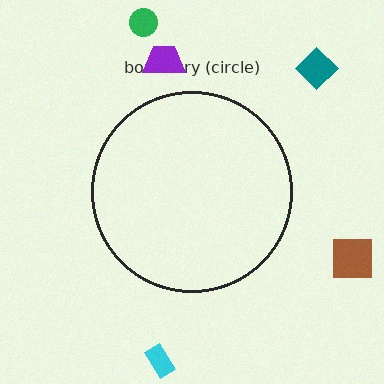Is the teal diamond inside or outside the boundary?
Outside.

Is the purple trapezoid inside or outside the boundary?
Outside.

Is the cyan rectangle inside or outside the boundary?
Outside.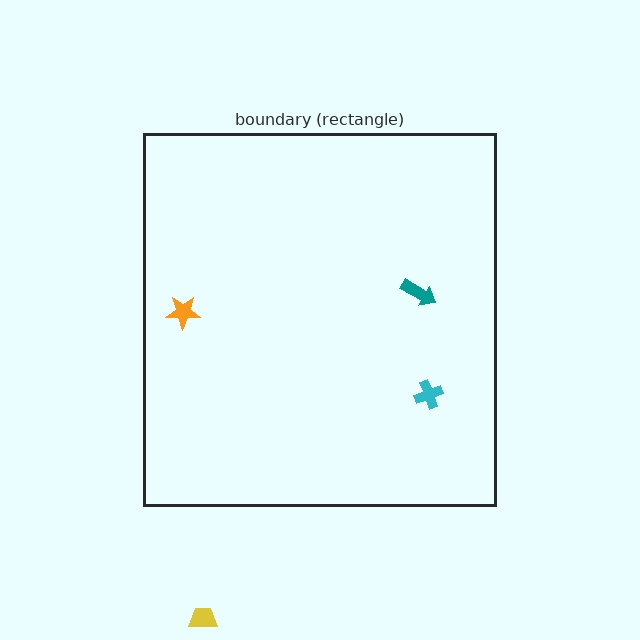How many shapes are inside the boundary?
3 inside, 1 outside.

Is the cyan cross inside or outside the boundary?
Inside.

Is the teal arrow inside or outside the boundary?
Inside.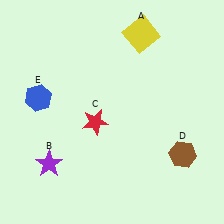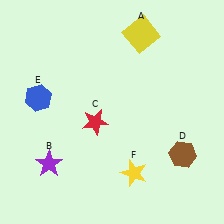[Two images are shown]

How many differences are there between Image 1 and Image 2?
There is 1 difference between the two images.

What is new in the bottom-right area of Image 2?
A yellow star (F) was added in the bottom-right area of Image 2.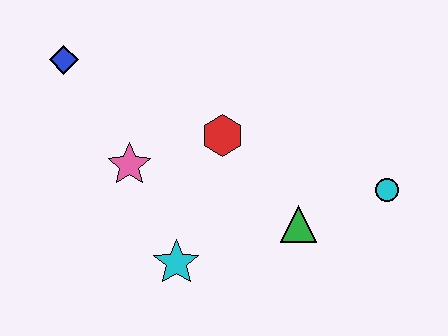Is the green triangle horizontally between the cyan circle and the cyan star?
Yes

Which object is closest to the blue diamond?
The pink star is closest to the blue diamond.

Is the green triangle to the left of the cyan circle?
Yes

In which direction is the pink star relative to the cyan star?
The pink star is above the cyan star.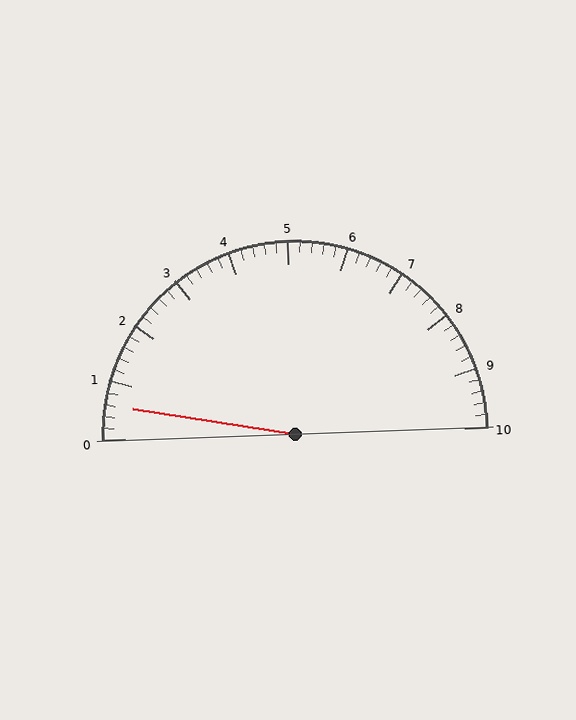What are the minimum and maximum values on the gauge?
The gauge ranges from 0 to 10.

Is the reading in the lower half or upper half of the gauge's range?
The reading is in the lower half of the range (0 to 10).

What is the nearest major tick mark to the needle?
The nearest major tick mark is 1.